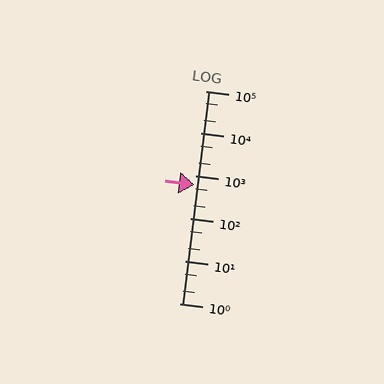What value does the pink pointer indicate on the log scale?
The pointer indicates approximately 610.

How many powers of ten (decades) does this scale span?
The scale spans 5 decades, from 1 to 100000.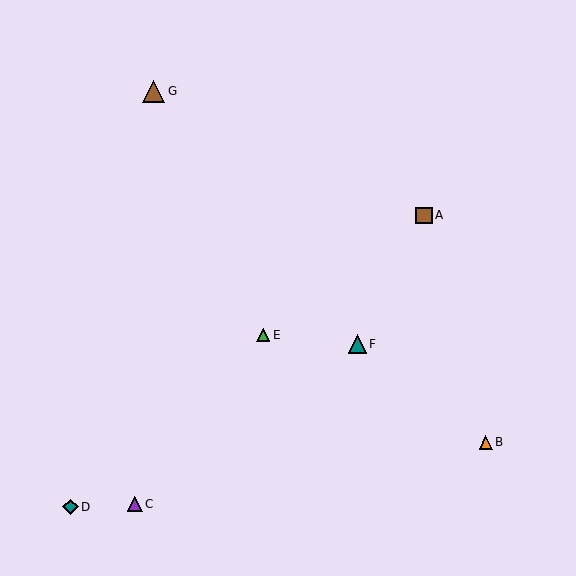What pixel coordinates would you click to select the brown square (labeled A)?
Click at (424, 215) to select the brown square A.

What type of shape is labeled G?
Shape G is a brown triangle.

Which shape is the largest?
The brown triangle (labeled G) is the largest.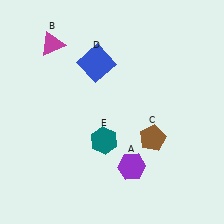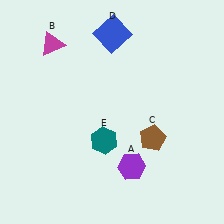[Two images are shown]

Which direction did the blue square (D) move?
The blue square (D) moved up.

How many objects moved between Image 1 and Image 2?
1 object moved between the two images.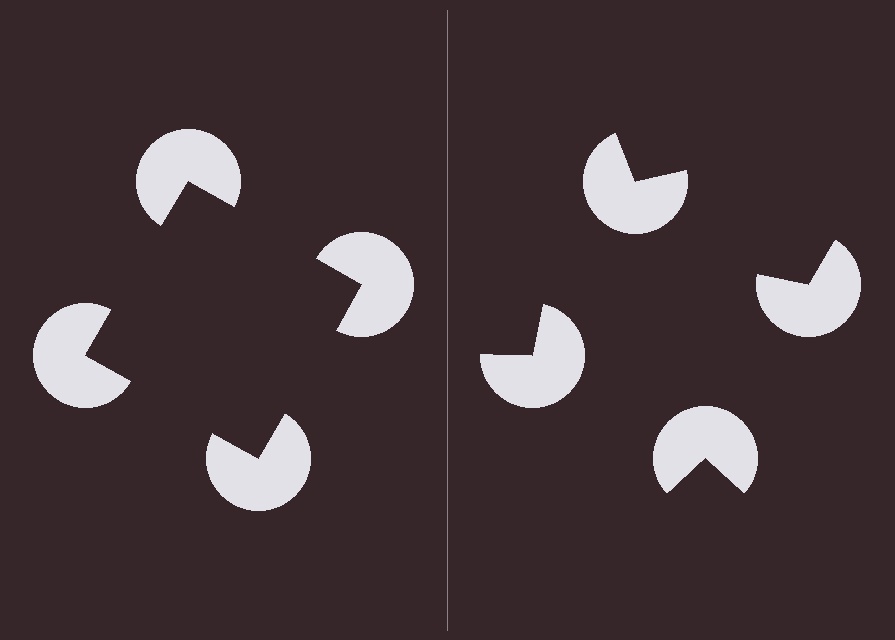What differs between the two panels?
The pac-man discs are positioned identically on both sides; only the wedge orientations differ. On the left they align to a square; on the right they are misaligned.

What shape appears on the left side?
An illusory square.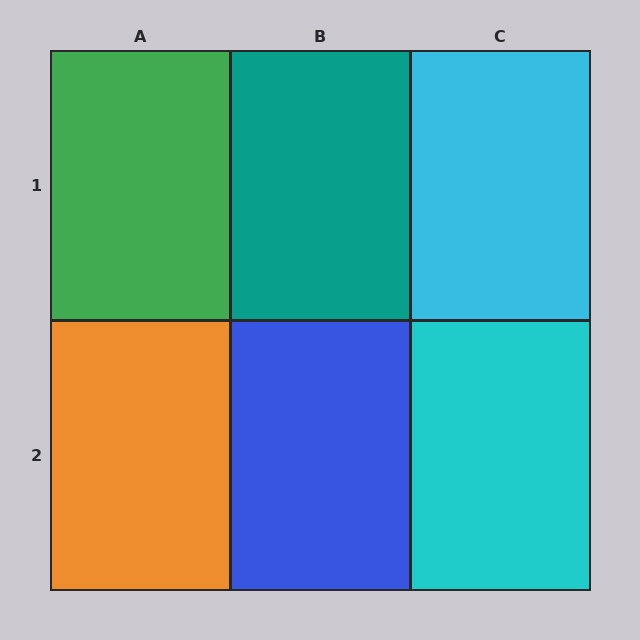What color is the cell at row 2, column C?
Cyan.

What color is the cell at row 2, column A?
Orange.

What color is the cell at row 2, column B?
Blue.